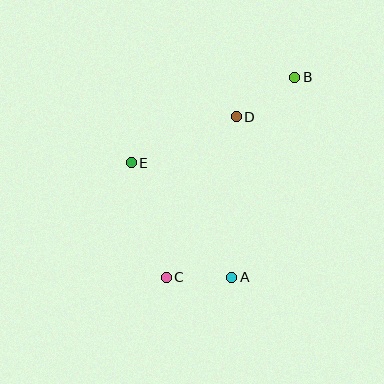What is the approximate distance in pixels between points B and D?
The distance between B and D is approximately 71 pixels.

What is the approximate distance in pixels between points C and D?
The distance between C and D is approximately 175 pixels.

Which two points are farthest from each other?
Points B and C are farthest from each other.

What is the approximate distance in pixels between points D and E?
The distance between D and E is approximately 114 pixels.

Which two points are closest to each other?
Points A and C are closest to each other.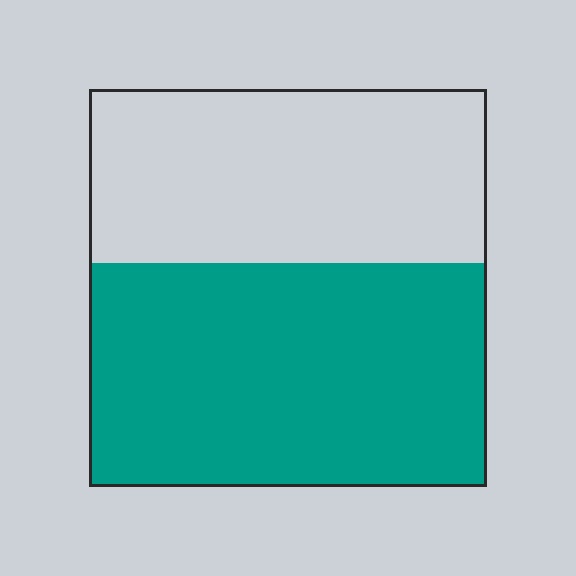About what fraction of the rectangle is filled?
About three fifths (3/5).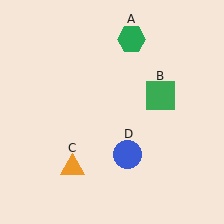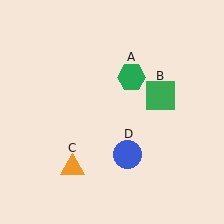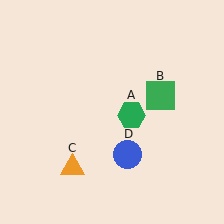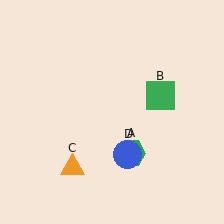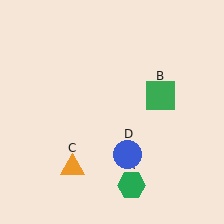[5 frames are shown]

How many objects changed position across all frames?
1 object changed position: green hexagon (object A).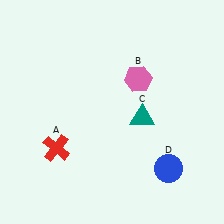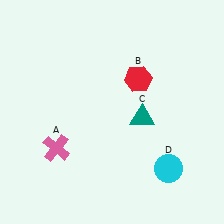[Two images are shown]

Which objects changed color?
A changed from red to pink. B changed from pink to red. D changed from blue to cyan.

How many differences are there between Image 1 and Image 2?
There are 3 differences between the two images.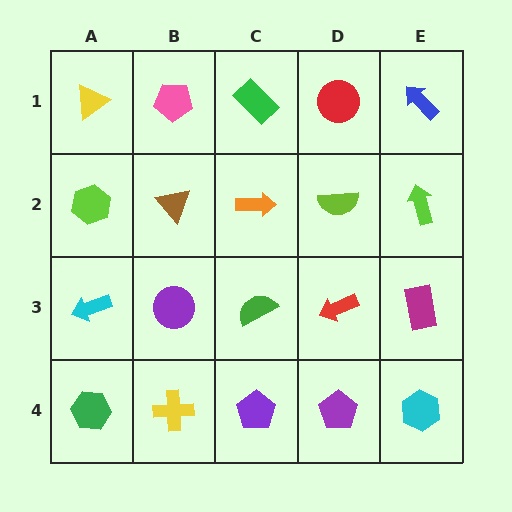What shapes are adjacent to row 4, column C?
A green semicircle (row 3, column C), a yellow cross (row 4, column B), a purple pentagon (row 4, column D).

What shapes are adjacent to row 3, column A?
A lime hexagon (row 2, column A), a green hexagon (row 4, column A), a purple circle (row 3, column B).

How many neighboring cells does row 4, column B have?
3.